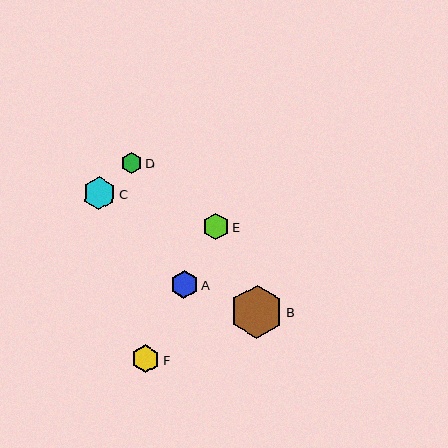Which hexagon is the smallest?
Hexagon D is the smallest with a size of approximately 21 pixels.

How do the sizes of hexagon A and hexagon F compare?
Hexagon A and hexagon F are approximately the same size.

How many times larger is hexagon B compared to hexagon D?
Hexagon B is approximately 2.5 times the size of hexagon D.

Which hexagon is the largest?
Hexagon B is the largest with a size of approximately 53 pixels.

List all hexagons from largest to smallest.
From largest to smallest: B, C, A, F, E, D.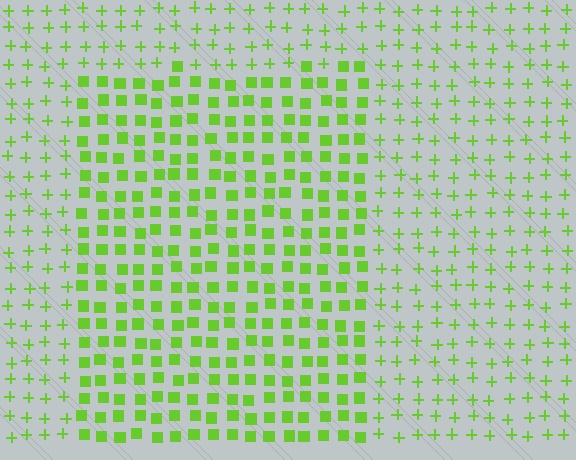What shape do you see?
I see a rectangle.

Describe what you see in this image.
The image is filled with small lime elements arranged in a uniform grid. A rectangle-shaped region contains squares, while the surrounding area contains plus signs. The boundary is defined purely by the change in element shape.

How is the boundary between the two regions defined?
The boundary is defined by a change in element shape: squares inside vs. plus signs outside. All elements share the same color and spacing.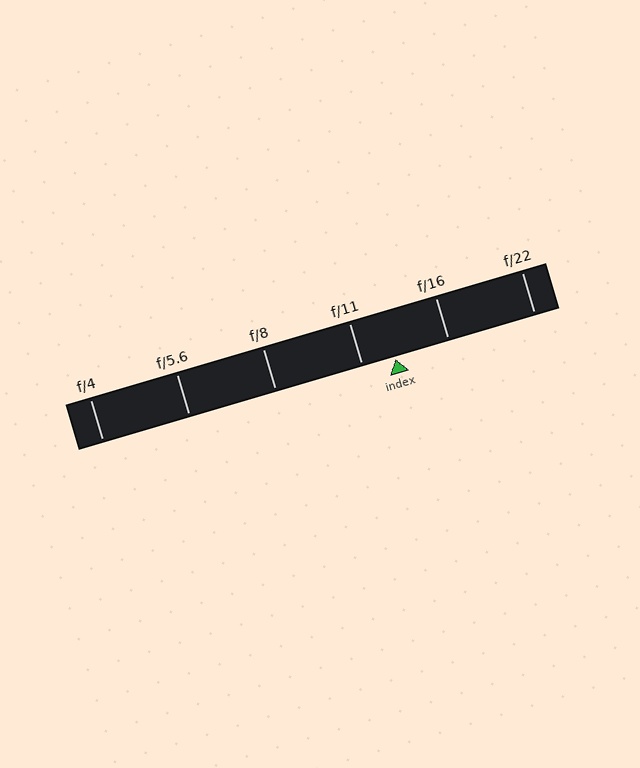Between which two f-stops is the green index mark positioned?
The index mark is between f/11 and f/16.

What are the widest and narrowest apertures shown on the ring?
The widest aperture shown is f/4 and the narrowest is f/22.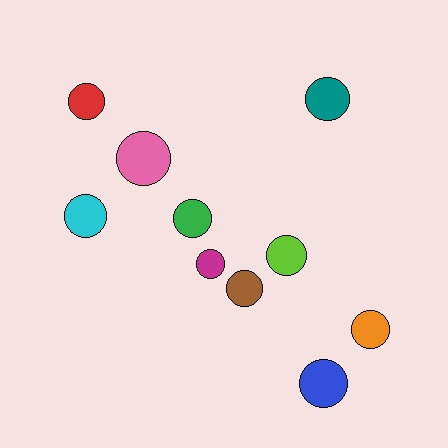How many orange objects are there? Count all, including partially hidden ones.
There is 1 orange object.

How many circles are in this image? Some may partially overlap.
There are 10 circles.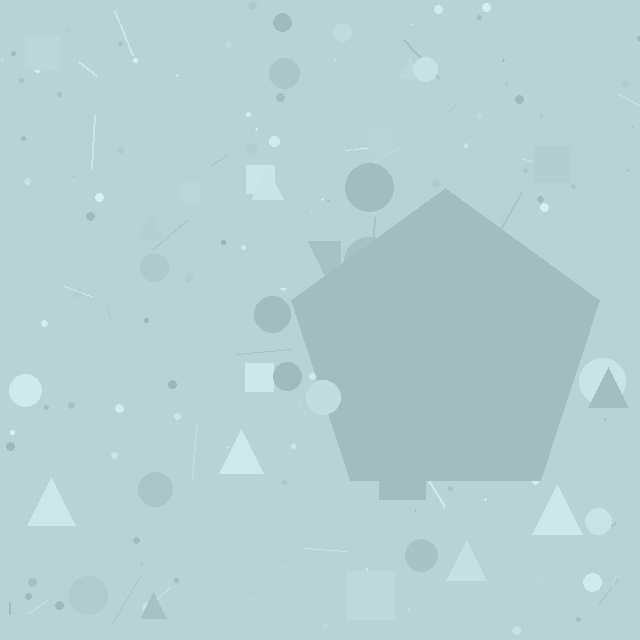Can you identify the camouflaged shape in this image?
The camouflaged shape is a pentagon.